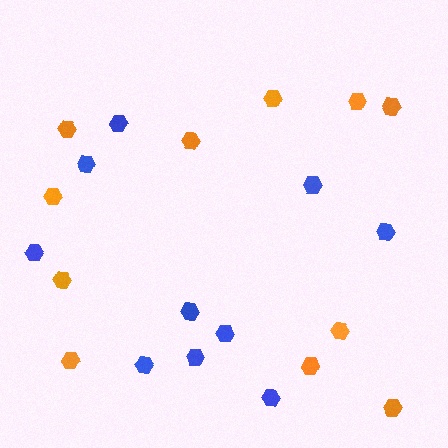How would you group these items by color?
There are 2 groups: one group of blue hexagons (10) and one group of orange hexagons (11).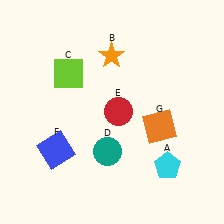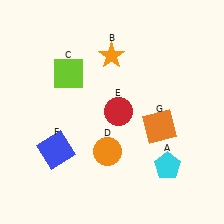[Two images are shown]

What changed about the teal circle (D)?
In Image 1, D is teal. In Image 2, it changed to orange.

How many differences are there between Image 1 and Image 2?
There is 1 difference between the two images.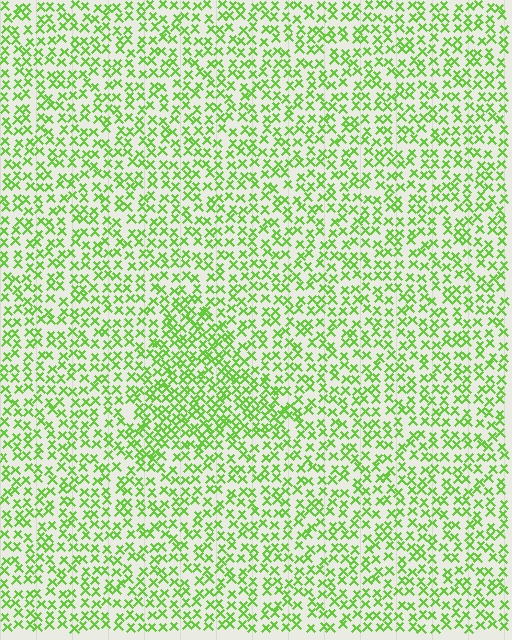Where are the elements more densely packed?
The elements are more densely packed inside the triangle boundary.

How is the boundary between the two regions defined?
The boundary is defined by a change in element density (approximately 1.6x ratio). All elements are the same color, size, and shape.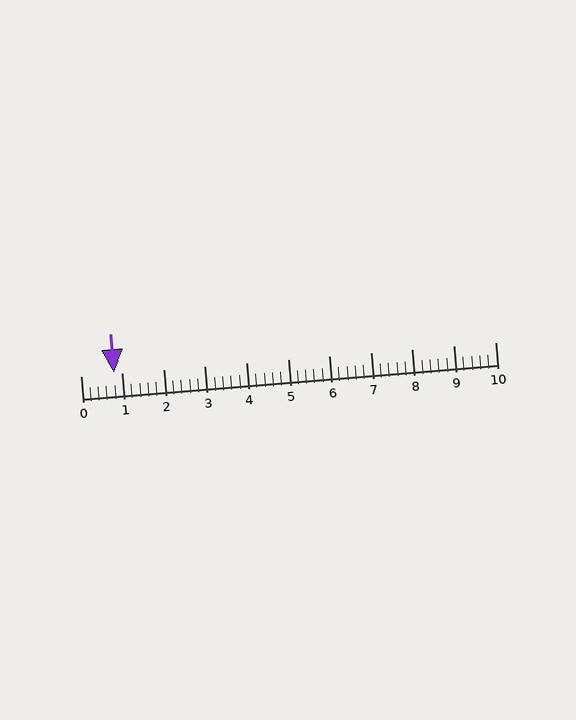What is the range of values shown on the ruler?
The ruler shows values from 0 to 10.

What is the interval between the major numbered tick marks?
The major tick marks are spaced 1 units apart.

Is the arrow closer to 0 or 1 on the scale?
The arrow is closer to 1.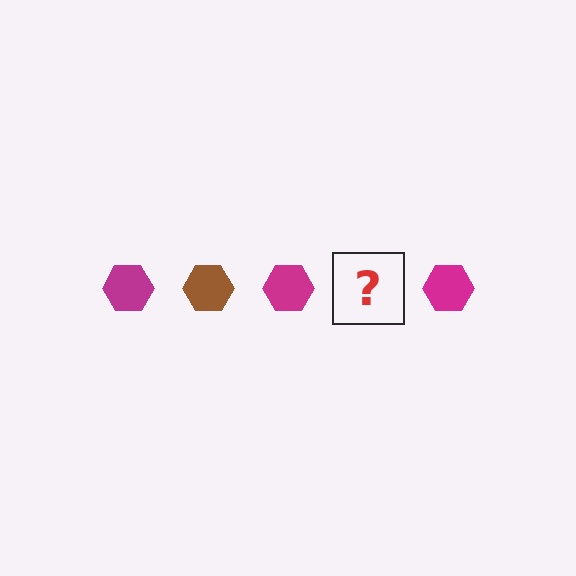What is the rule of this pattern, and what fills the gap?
The rule is that the pattern cycles through magenta, brown hexagons. The gap should be filled with a brown hexagon.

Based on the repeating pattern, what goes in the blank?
The blank should be a brown hexagon.